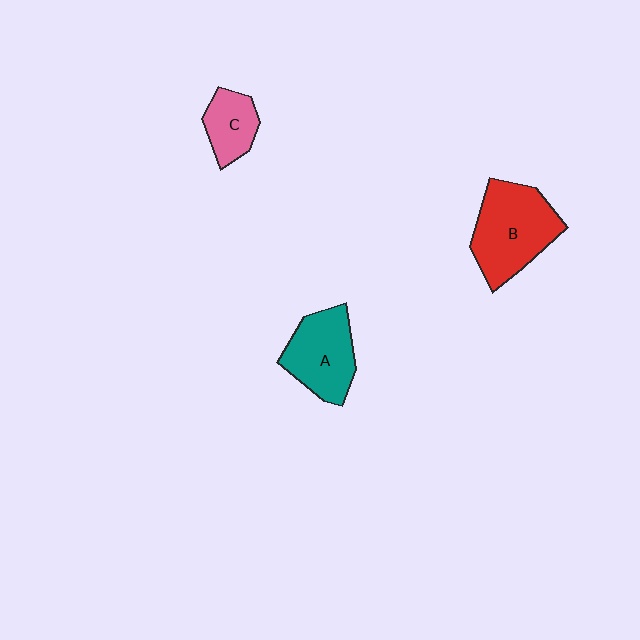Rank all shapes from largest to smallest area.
From largest to smallest: B (red), A (teal), C (pink).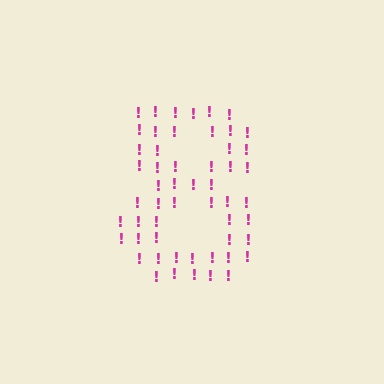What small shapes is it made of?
It is made of small exclamation marks.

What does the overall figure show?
The overall figure shows the digit 8.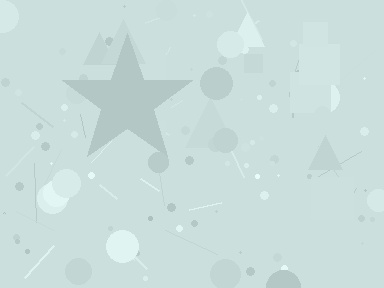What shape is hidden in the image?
A star is hidden in the image.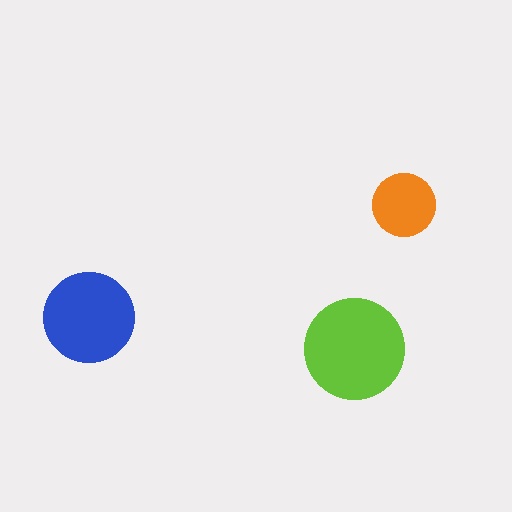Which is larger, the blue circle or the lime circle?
The lime one.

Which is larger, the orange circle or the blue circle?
The blue one.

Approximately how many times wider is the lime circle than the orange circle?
About 1.5 times wider.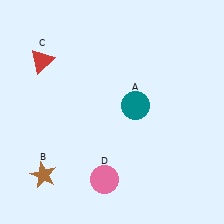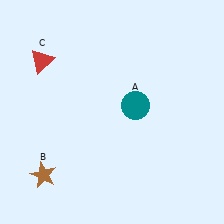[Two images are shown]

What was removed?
The pink circle (D) was removed in Image 2.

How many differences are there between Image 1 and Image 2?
There is 1 difference between the two images.